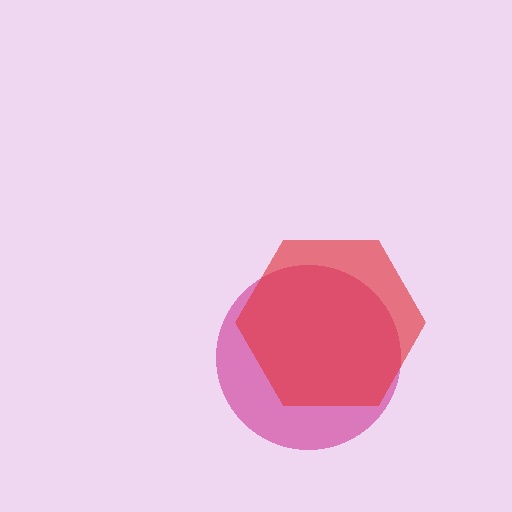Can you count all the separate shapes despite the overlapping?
Yes, there are 2 separate shapes.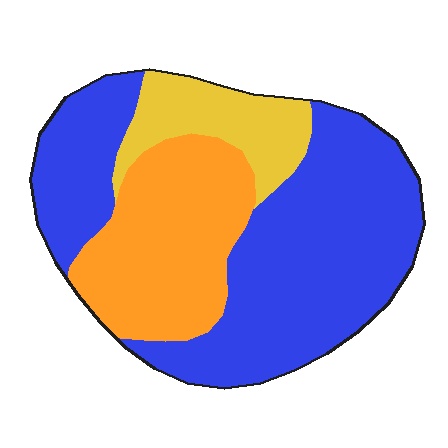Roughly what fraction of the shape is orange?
Orange takes up about one quarter (1/4) of the shape.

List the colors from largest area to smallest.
From largest to smallest: blue, orange, yellow.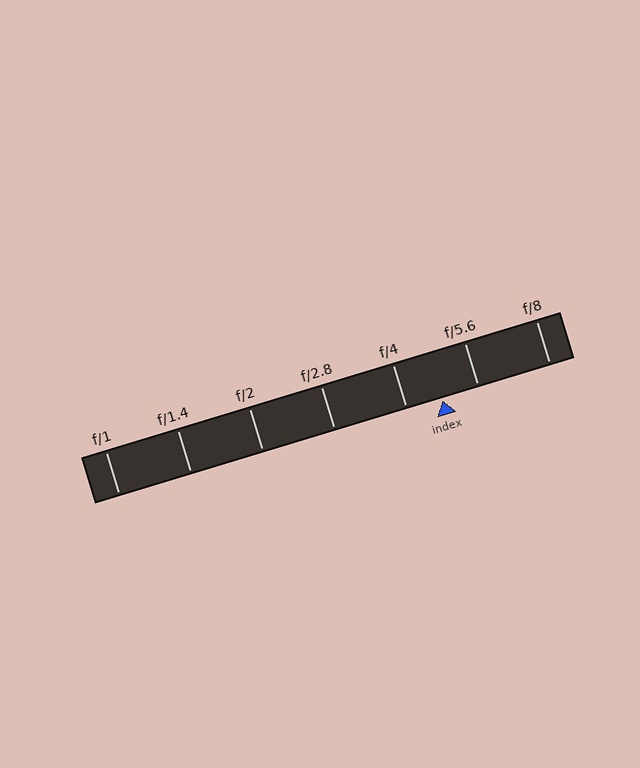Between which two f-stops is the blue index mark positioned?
The index mark is between f/4 and f/5.6.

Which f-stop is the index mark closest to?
The index mark is closest to f/4.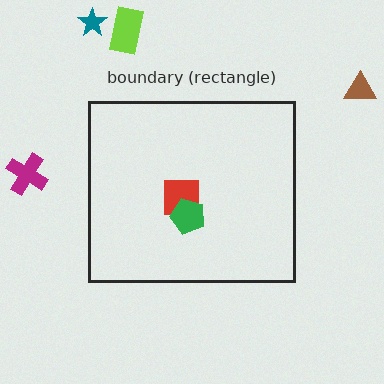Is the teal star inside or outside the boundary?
Outside.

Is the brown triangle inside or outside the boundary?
Outside.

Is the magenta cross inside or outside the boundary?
Outside.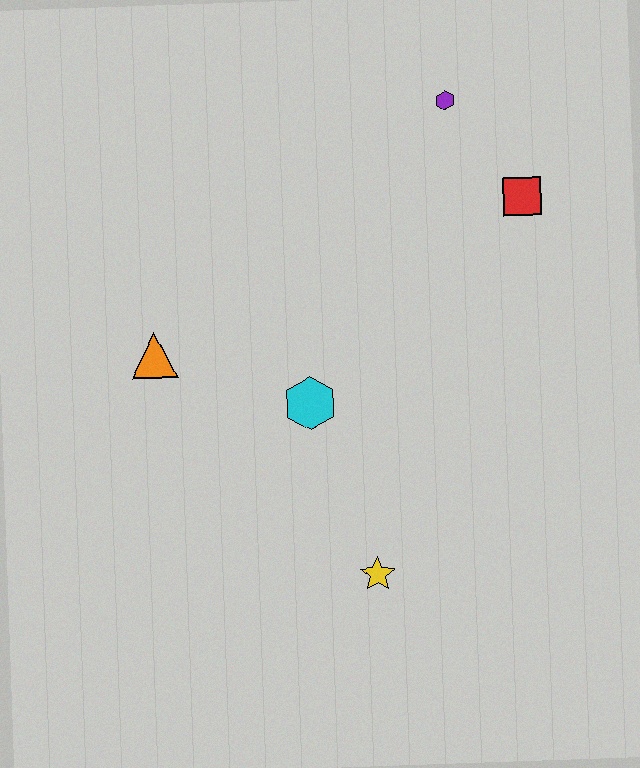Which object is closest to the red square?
The purple hexagon is closest to the red square.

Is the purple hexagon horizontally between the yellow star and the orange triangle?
No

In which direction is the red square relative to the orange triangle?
The red square is to the right of the orange triangle.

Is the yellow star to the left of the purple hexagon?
Yes